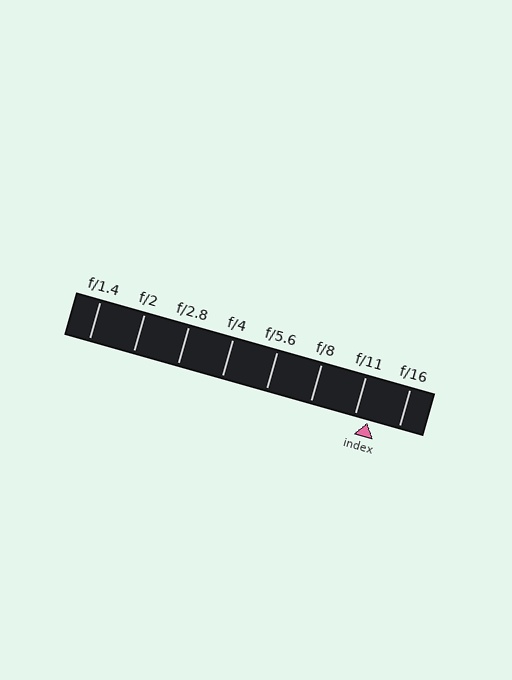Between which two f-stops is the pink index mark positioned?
The index mark is between f/11 and f/16.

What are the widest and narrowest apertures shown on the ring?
The widest aperture shown is f/1.4 and the narrowest is f/16.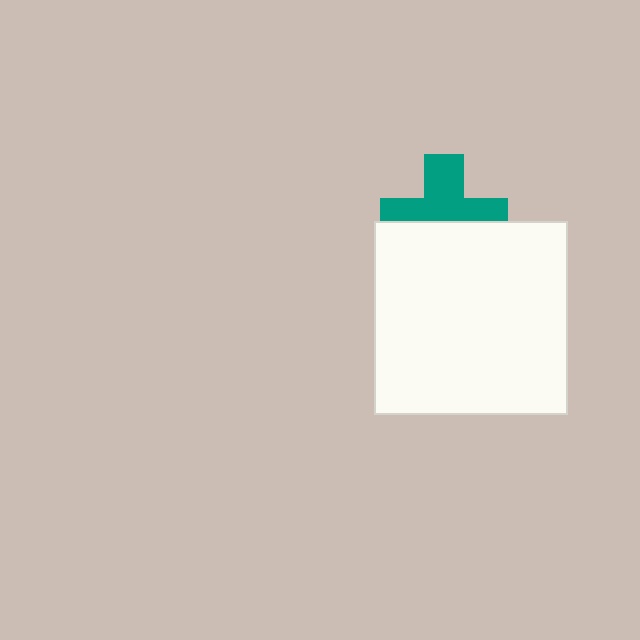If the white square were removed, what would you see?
You would see the complete teal cross.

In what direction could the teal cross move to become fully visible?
The teal cross could move up. That would shift it out from behind the white square entirely.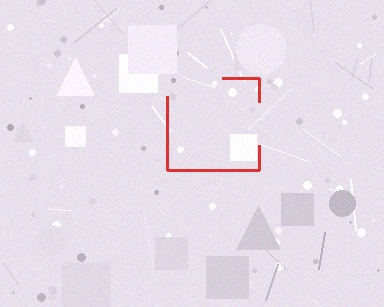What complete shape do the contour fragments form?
The contour fragments form a square.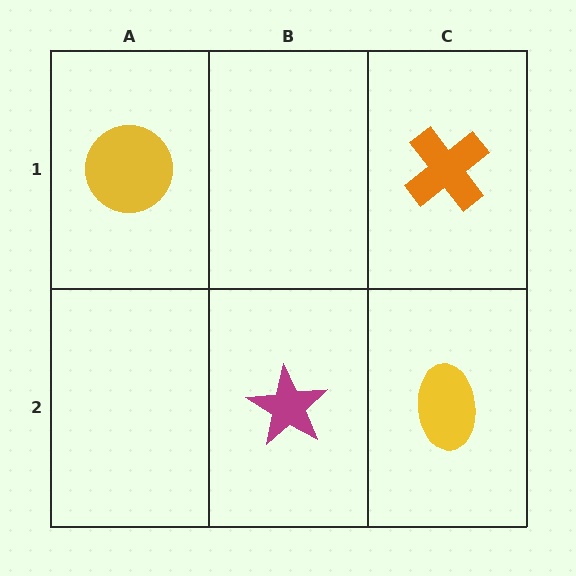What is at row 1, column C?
An orange cross.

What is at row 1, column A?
A yellow circle.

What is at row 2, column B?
A magenta star.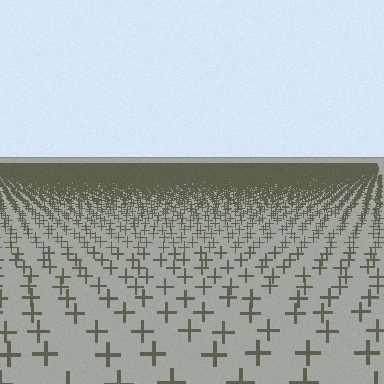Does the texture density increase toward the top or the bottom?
Density increases toward the top.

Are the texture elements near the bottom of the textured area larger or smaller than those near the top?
Larger. Near the bottom, elements are closer to the viewer and appear at a bigger on-screen size.